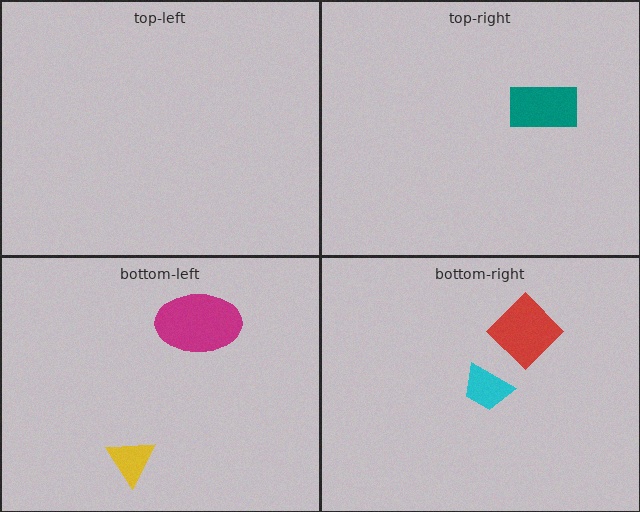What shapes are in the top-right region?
The teal rectangle.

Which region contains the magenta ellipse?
The bottom-left region.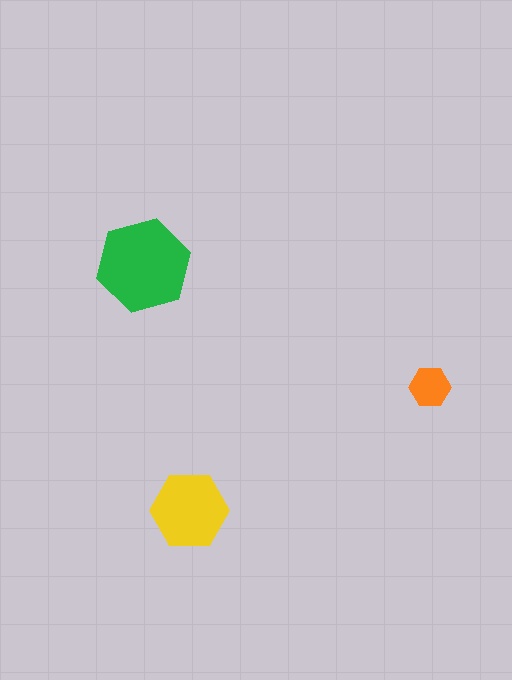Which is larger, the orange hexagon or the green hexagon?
The green one.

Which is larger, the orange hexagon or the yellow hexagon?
The yellow one.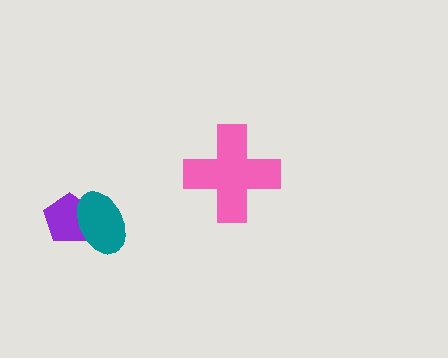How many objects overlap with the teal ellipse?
1 object overlaps with the teal ellipse.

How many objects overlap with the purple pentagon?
1 object overlaps with the purple pentagon.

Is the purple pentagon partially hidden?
Yes, it is partially covered by another shape.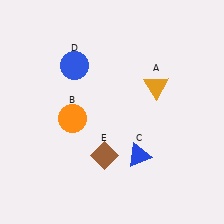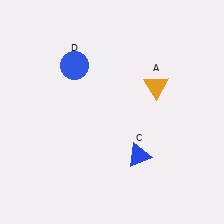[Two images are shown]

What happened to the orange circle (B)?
The orange circle (B) was removed in Image 2. It was in the bottom-left area of Image 1.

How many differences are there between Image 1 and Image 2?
There are 2 differences between the two images.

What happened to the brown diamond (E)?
The brown diamond (E) was removed in Image 2. It was in the bottom-left area of Image 1.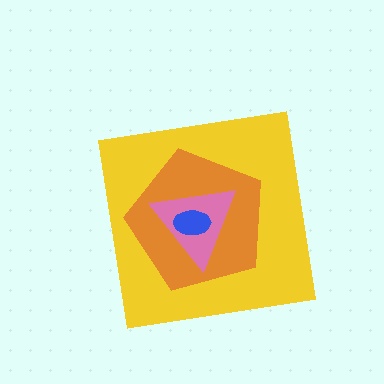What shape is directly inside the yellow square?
The orange pentagon.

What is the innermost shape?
The blue ellipse.